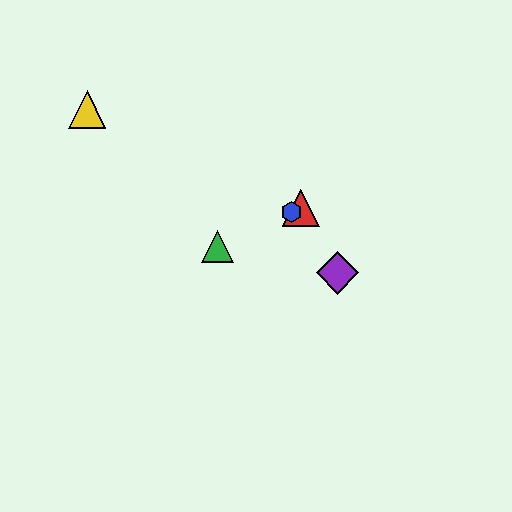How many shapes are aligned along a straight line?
3 shapes (the red triangle, the blue hexagon, the green triangle) are aligned along a straight line.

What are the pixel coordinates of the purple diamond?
The purple diamond is at (337, 273).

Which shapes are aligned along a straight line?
The red triangle, the blue hexagon, the green triangle are aligned along a straight line.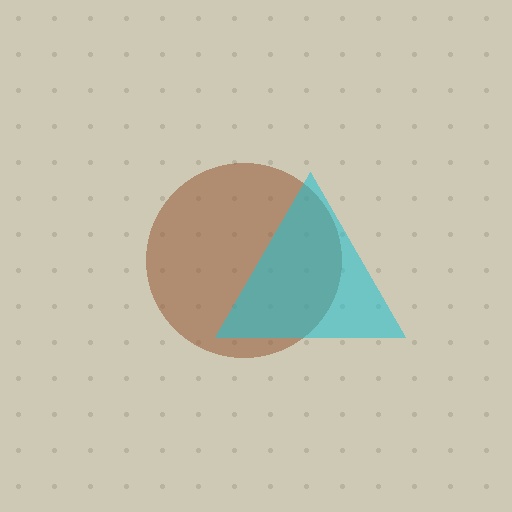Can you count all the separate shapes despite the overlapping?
Yes, there are 2 separate shapes.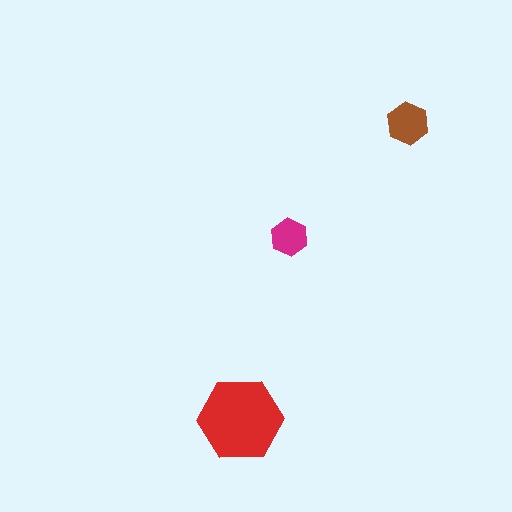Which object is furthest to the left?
The red hexagon is leftmost.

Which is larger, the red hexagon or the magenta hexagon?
The red one.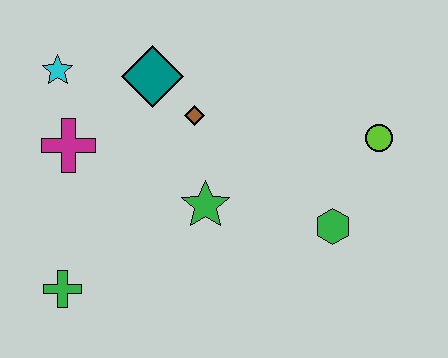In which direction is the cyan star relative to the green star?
The cyan star is to the left of the green star.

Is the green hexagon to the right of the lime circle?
No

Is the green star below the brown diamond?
Yes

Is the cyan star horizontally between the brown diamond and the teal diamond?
No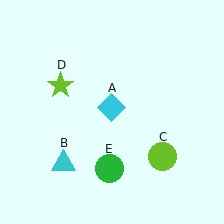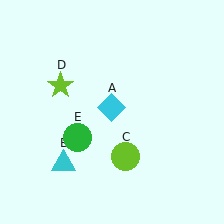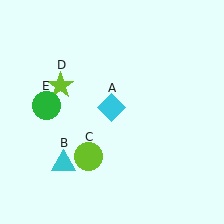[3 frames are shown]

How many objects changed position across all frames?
2 objects changed position: lime circle (object C), green circle (object E).